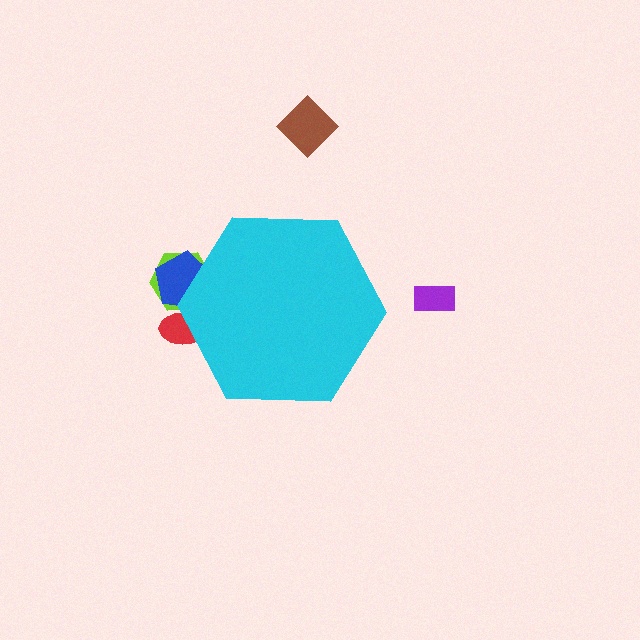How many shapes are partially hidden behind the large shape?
3 shapes are partially hidden.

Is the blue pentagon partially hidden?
Yes, the blue pentagon is partially hidden behind the cyan hexagon.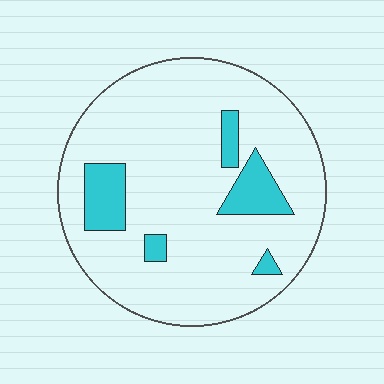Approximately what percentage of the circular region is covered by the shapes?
Approximately 15%.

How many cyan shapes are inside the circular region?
5.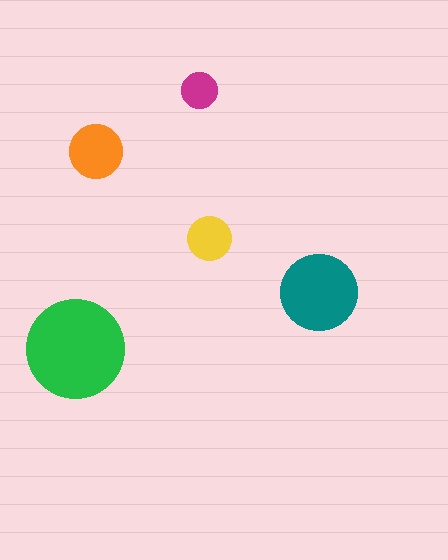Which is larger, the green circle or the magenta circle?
The green one.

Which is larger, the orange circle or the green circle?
The green one.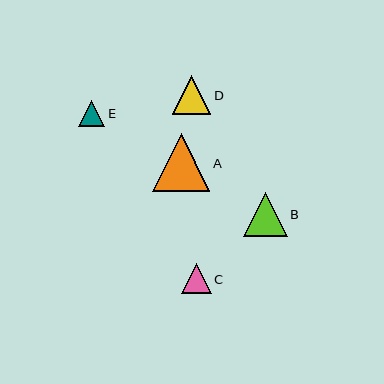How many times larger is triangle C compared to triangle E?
Triangle C is approximately 1.1 times the size of triangle E.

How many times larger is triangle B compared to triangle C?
Triangle B is approximately 1.5 times the size of triangle C.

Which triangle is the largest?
Triangle A is the largest with a size of approximately 58 pixels.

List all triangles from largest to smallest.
From largest to smallest: A, B, D, C, E.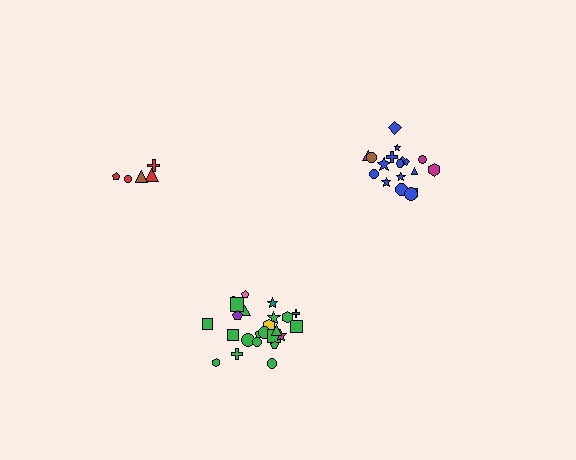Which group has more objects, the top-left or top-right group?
The top-right group.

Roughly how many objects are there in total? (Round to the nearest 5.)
Roughly 50 objects in total.